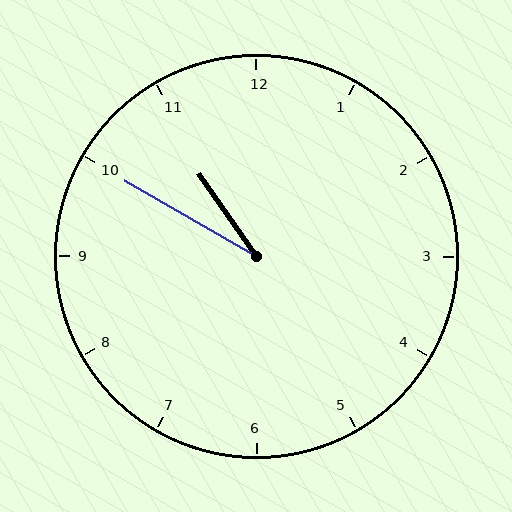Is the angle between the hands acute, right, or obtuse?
It is acute.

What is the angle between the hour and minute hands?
Approximately 25 degrees.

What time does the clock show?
10:50.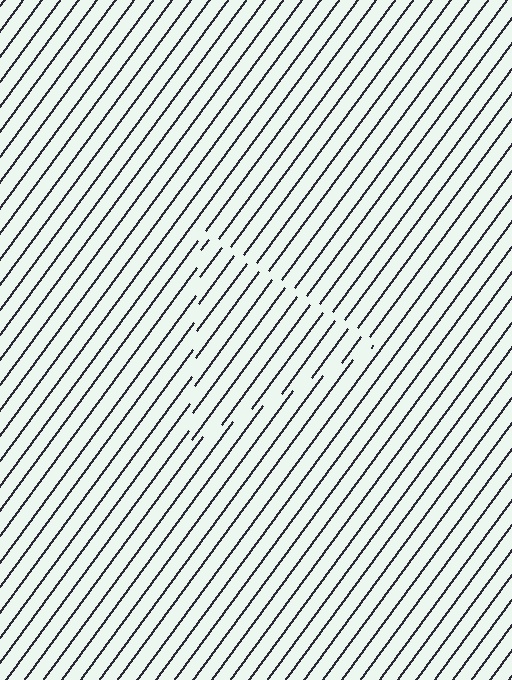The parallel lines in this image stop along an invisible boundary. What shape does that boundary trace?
An illusory triangle. The interior of the shape contains the same grating, shifted by half a period — the contour is defined by the phase discontinuity where line-ends from the inner and outer gratings abut.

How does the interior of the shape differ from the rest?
The interior of the shape contains the same grating, shifted by half a period — the contour is defined by the phase discontinuity where line-ends from the inner and outer gratings abut.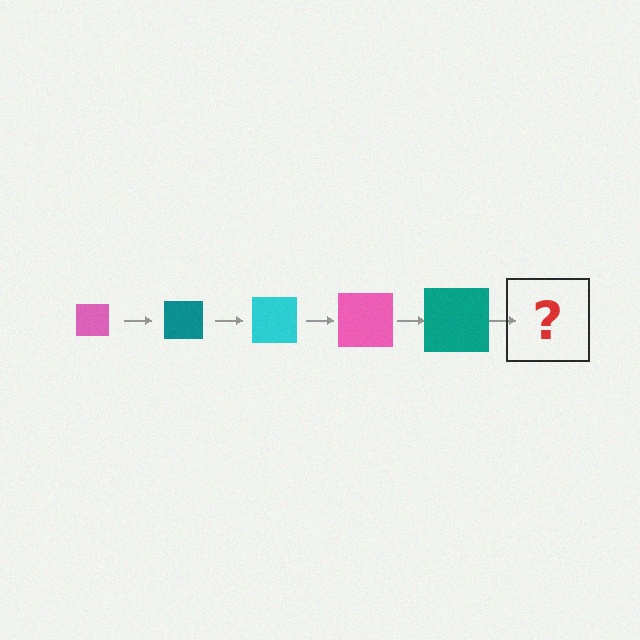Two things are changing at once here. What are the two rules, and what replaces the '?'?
The two rules are that the square grows larger each step and the color cycles through pink, teal, and cyan. The '?' should be a cyan square, larger than the previous one.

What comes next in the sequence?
The next element should be a cyan square, larger than the previous one.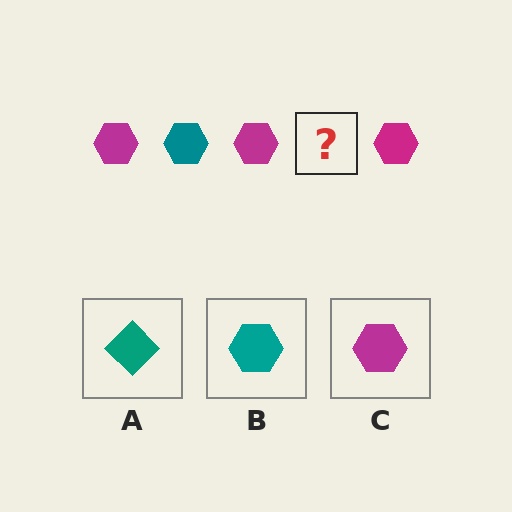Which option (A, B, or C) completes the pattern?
B.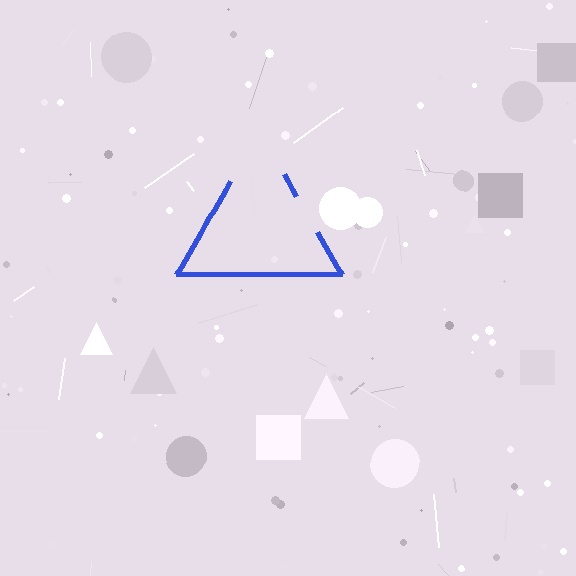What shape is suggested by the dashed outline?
The dashed outline suggests a triangle.